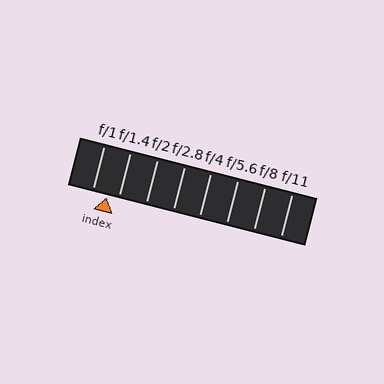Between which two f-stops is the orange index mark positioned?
The index mark is between f/1 and f/1.4.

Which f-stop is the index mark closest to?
The index mark is closest to f/1.4.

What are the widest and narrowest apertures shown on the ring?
The widest aperture shown is f/1 and the narrowest is f/11.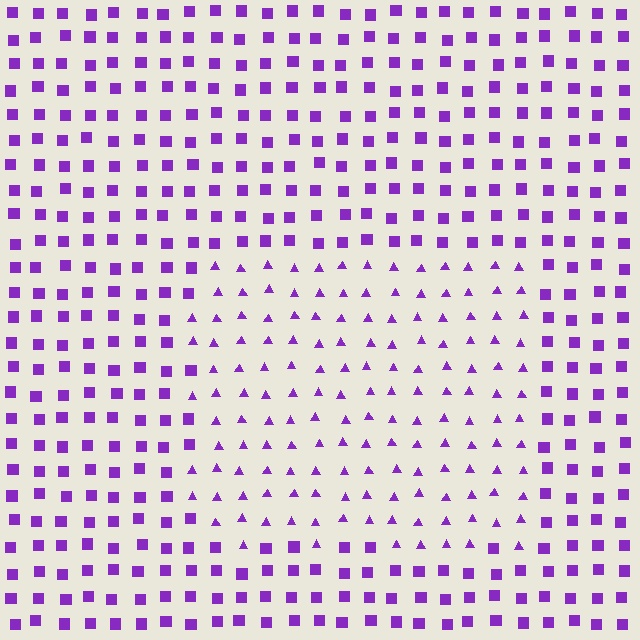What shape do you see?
I see a rectangle.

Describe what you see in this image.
The image is filled with small purple elements arranged in a uniform grid. A rectangle-shaped region contains triangles, while the surrounding area contains squares. The boundary is defined purely by the change in element shape.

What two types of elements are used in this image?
The image uses triangles inside the rectangle region and squares outside it.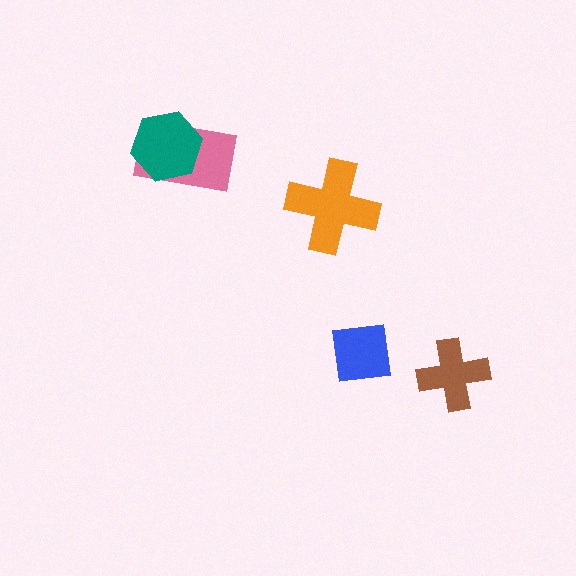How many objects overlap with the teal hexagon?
1 object overlaps with the teal hexagon.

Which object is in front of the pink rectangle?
The teal hexagon is in front of the pink rectangle.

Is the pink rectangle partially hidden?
Yes, it is partially covered by another shape.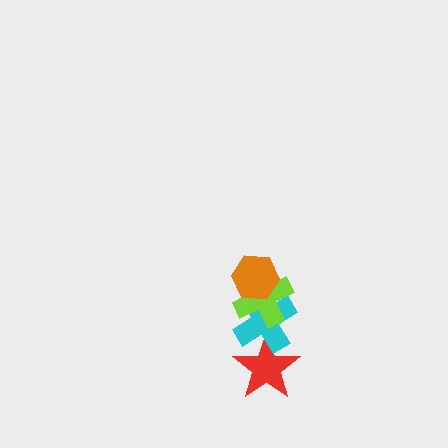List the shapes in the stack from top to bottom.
From top to bottom: the orange hexagon, the lime cross, the cyan cross, the red star.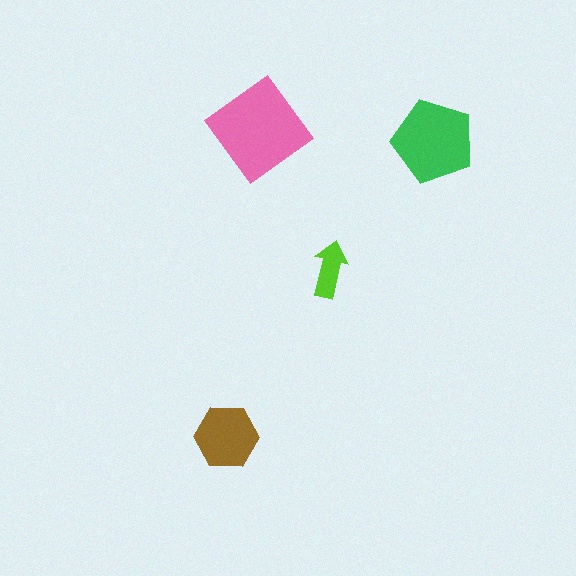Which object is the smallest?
The lime arrow.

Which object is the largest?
The pink diamond.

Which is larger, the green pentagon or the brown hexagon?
The green pentagon.